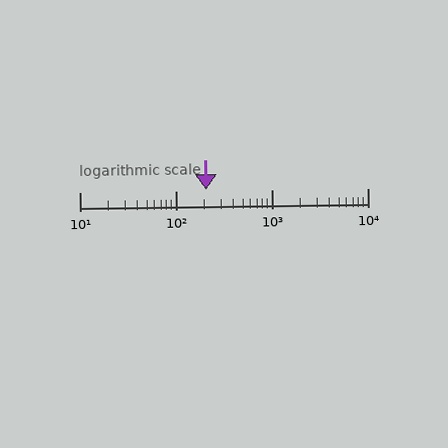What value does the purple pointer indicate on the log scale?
The pointer indicates approximately 210.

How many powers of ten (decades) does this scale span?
The scale spans 3 decades, from 10 to 10000.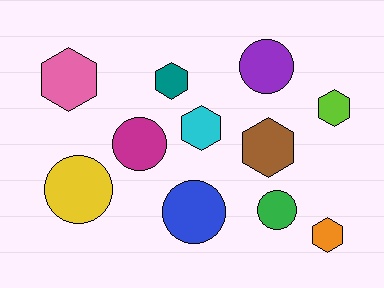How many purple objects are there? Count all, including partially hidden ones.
There is 1 purple object.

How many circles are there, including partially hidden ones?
There are 5 circles.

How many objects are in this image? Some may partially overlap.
There are 11 objects.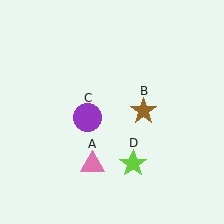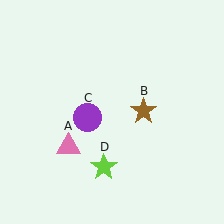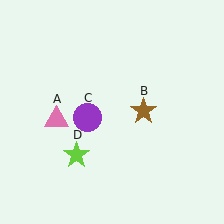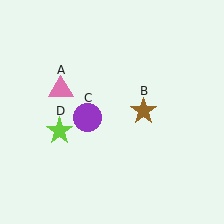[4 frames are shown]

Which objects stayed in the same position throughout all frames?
Brown star (object B) and purple circle (object C) remained stationary.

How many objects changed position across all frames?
2 objects changed position: pink triangle (object A), lime star (object D).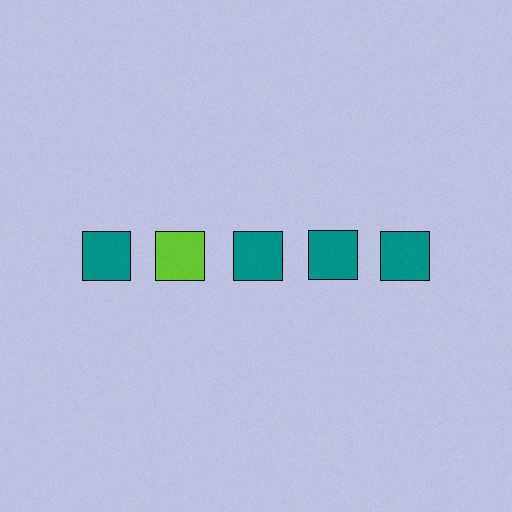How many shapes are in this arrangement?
There are 5 shapes arranged in a grid pattern.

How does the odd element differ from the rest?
It has a different color: lime instead of teal.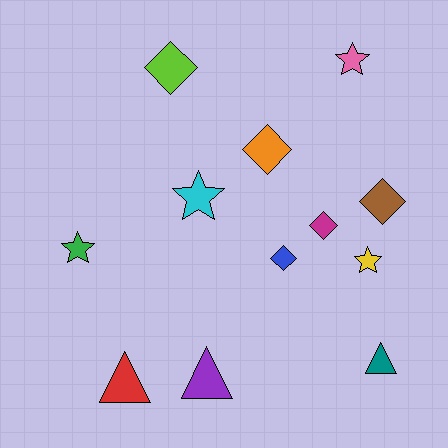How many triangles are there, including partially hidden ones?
There are 3 triangles.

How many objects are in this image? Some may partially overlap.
There are 12 objects.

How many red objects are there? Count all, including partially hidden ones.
There is 1 red object.